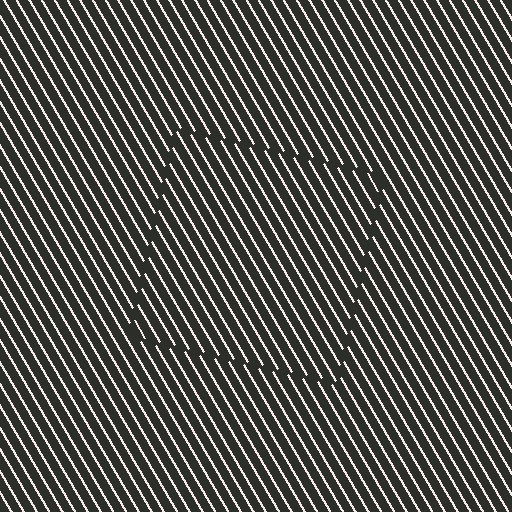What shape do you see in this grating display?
An illusory square. The interior of the shape contains the same grating, shifted by half a period — the contour is defined by the phase discontinuity where line-ends from the inner and outer gratings abut.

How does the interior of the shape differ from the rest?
The interior of the shape contains the same grating, shifted by half a period — the contour is defined by the phase discontinuity where line-ends from the inner and outer gratings abut.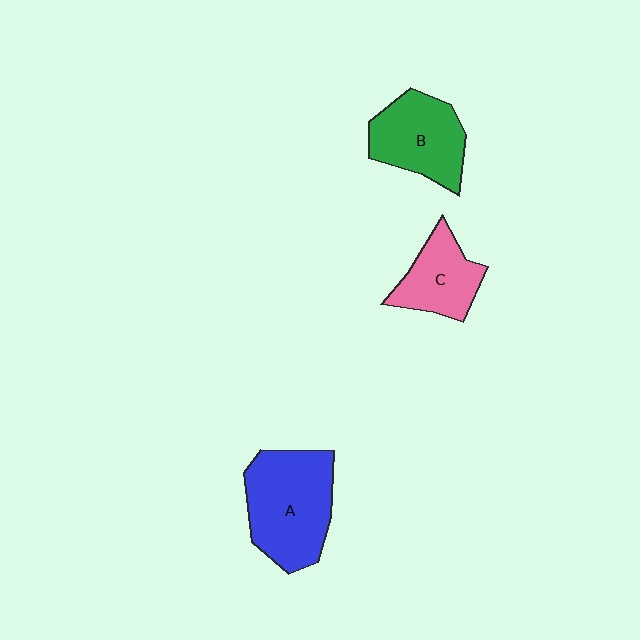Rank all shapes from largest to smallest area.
From largest to smallest: A (blue), B (green), C (pink).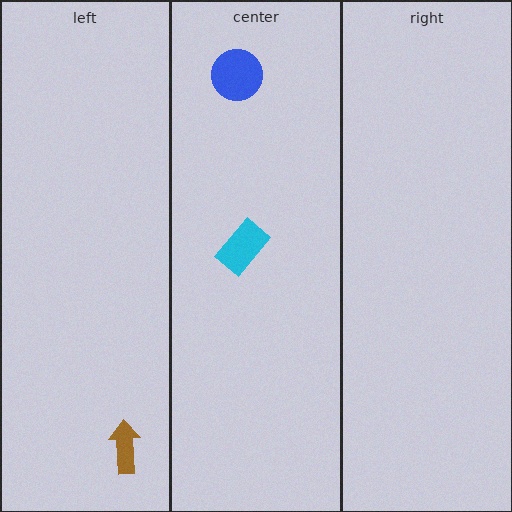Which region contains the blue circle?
The center region.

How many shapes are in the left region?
1.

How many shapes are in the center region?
2.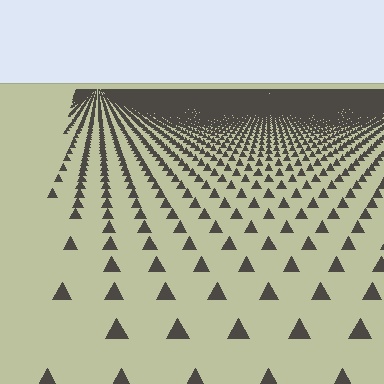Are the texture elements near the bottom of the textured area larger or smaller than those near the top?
Larger. Near the bottom, elements are closer to the viewer and appear at a bigger on-screen size.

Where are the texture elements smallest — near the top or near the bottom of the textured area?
Near the top.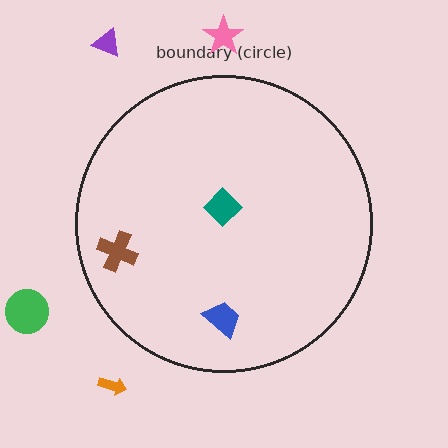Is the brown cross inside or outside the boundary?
Inside.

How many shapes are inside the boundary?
3 inside, 4 outside.